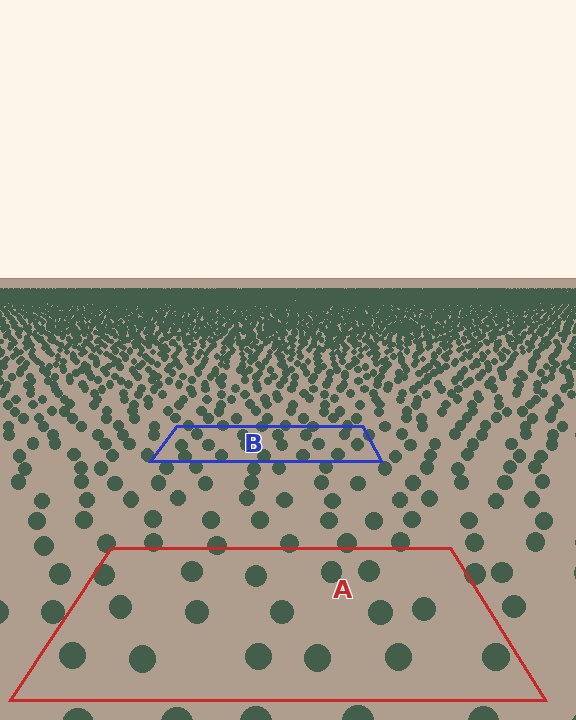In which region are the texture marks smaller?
The texture marks are smaller in region B, because it is farther away.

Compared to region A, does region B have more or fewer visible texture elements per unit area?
Region B has more texture elements per unit area — they are packed more densely because it is farther away.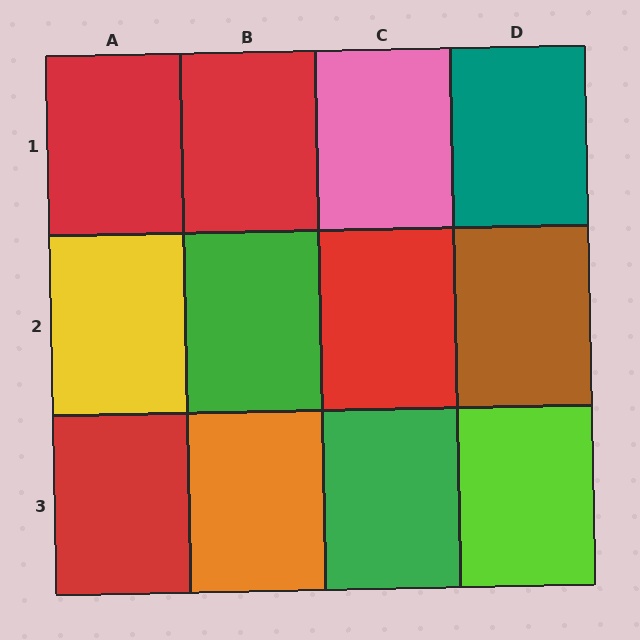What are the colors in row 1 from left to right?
Red, red, pink, teal.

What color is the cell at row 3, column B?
Orange.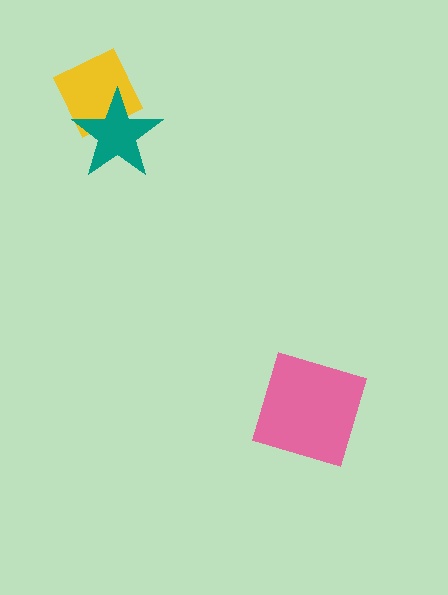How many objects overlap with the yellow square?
1 object overlaps with the yellow square.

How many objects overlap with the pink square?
0 objects overlap with the pink square.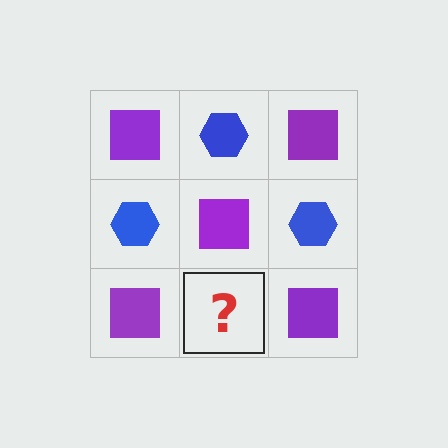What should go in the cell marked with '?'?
The missing cell should contain a blue hexagon.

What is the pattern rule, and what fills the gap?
The rule is that it alternates purple square and blue hexagon in a checkerboard pattern. The gap should be filled with a blue hexagon.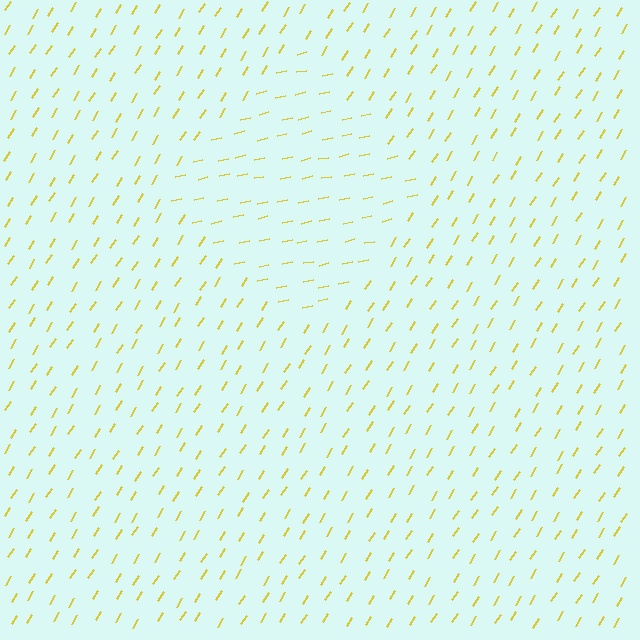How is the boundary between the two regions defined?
The boundary is defined purely by a change in line orientation (approximately 45 degrees difference). All lines are the same color and thickness.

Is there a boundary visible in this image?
Yes, there is a texture boundary formed by a change in line orientation.